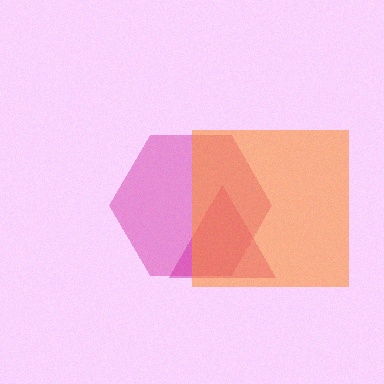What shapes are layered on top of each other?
The layered shapes are: a pink hexagon, a magenta triangle, an orange square.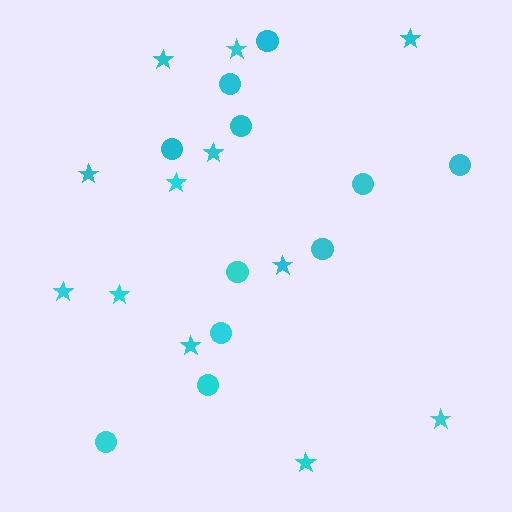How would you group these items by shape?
There are 2 groups: one group of circles (11) and one group of stars (12).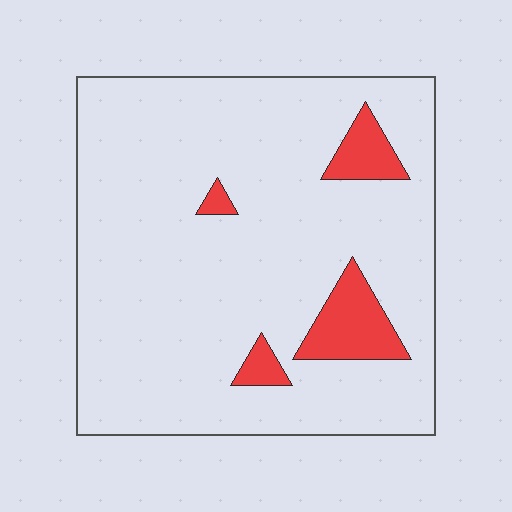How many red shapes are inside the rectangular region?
4.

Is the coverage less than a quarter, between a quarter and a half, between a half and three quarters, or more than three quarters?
Less than a quarter.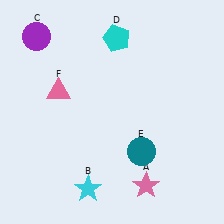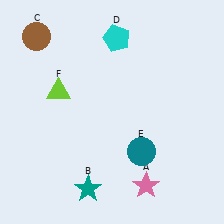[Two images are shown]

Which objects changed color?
B changed from cyan to teal. C changed from purple to brown. F changed from pink to lime.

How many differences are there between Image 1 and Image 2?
There are 3 differences between the two images.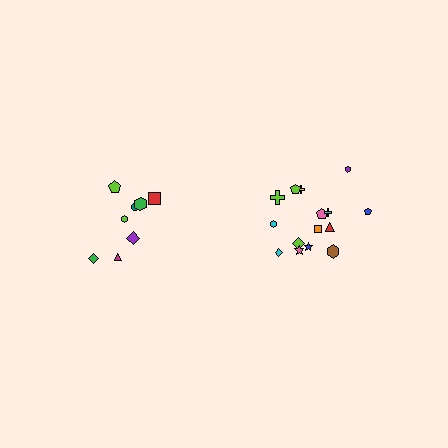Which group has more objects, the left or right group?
The right group.